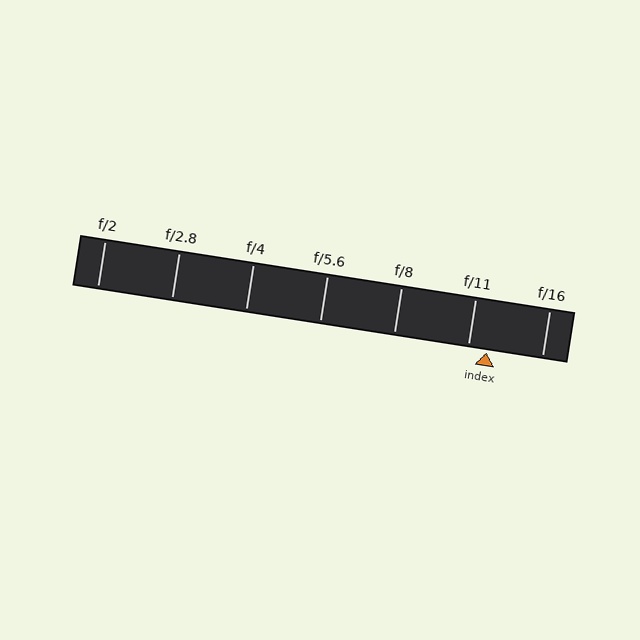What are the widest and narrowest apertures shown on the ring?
The widest aperture shown is f/2 and the narrowest is f/16.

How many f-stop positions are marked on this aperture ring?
There are 7 f-stop positions marked.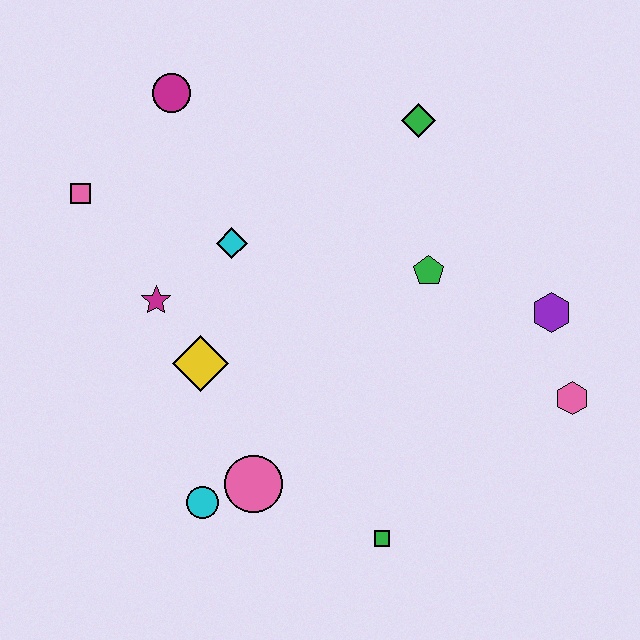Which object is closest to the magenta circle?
The pink square is closest to the magenta circle.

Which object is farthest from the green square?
The magenta circle is farthest from the green square.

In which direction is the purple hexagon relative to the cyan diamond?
The purple hexagon is to the right of the cyan diamond.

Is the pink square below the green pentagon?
No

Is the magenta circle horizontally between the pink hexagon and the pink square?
Yes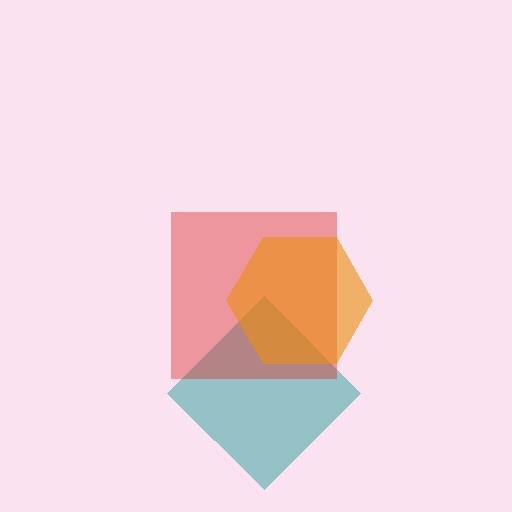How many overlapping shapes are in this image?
There are 3 overlapping shapes in the image.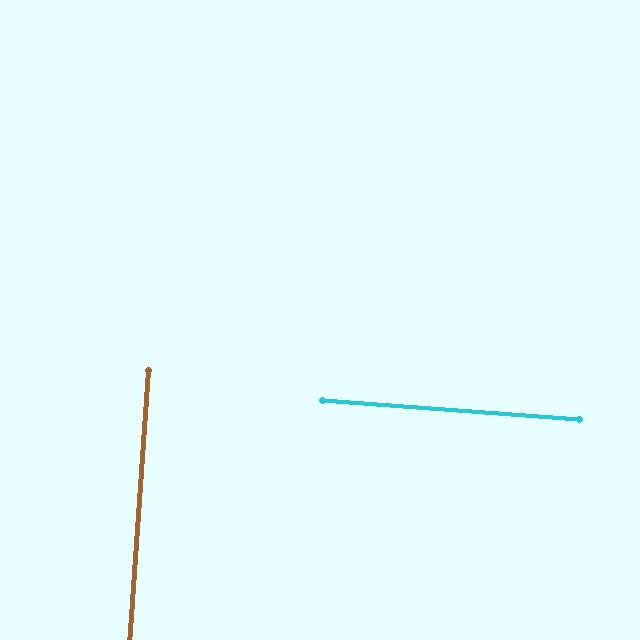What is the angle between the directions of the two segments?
Approximately 90 degrees.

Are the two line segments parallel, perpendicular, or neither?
Perpendicular — they meet at approximately 90°.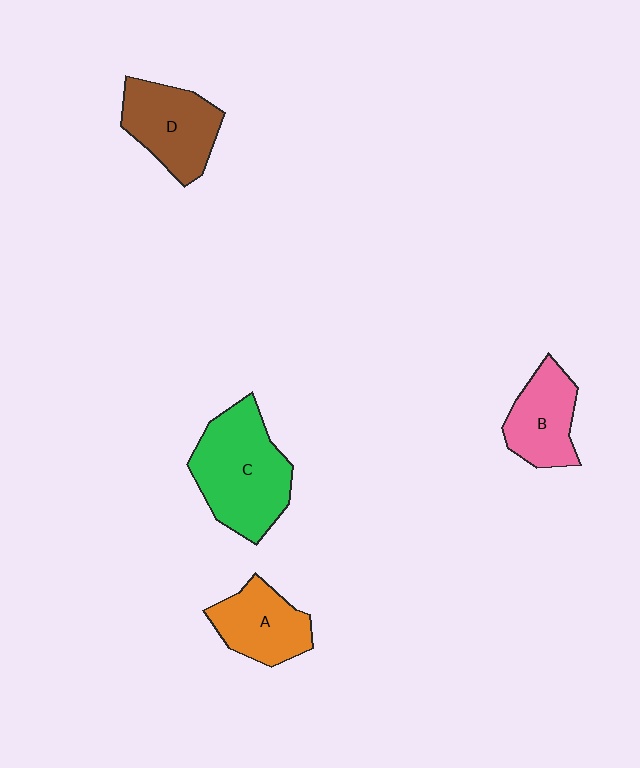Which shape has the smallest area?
Shape B (pink).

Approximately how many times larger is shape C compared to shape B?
Approximately 1.6 times.